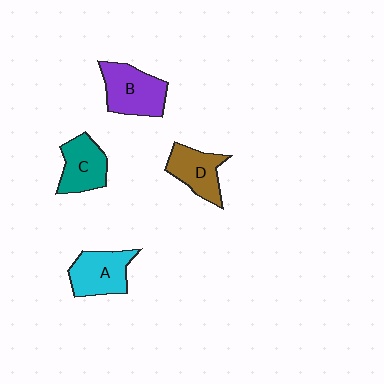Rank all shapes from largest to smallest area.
From largest to smallest: B (purple), A (cyan), C (teal), D (brown).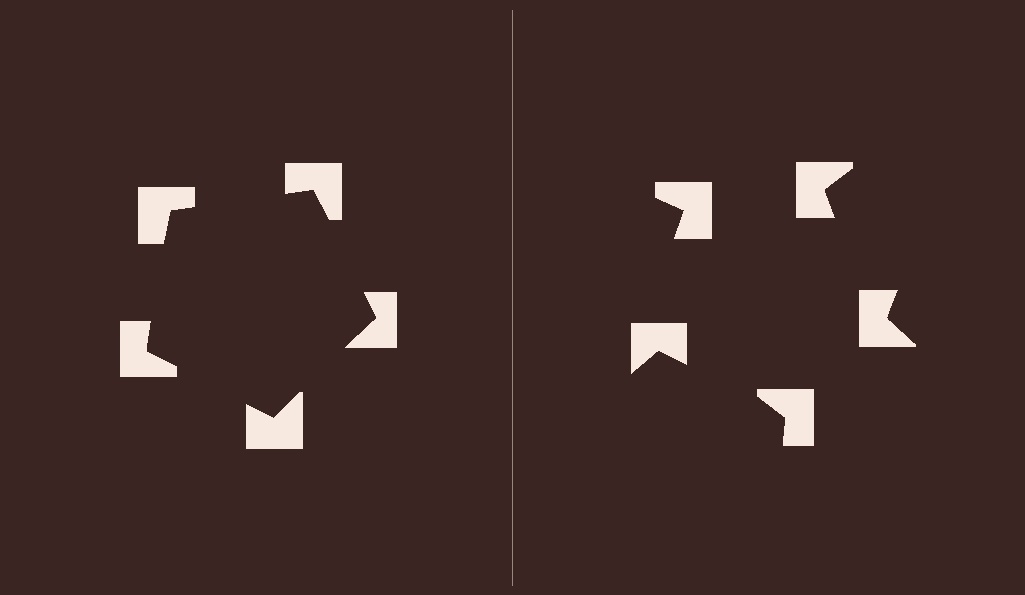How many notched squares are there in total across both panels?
10 — 5 on each side.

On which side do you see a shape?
An illusory pentagon appears on the left side. On the right side the wedge cuts are rotated, so no coherent shape forms.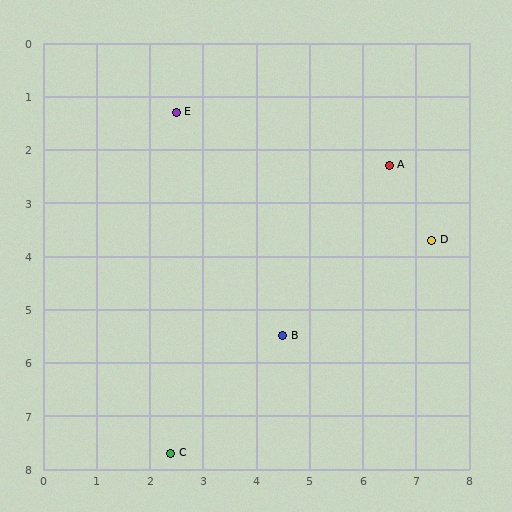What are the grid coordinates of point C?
Point C is at approximately (2.4, 7.7).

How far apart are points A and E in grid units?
Points A and E are about 4.1 grid units apart.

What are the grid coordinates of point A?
Point A is at approximately (6.5, 2.3).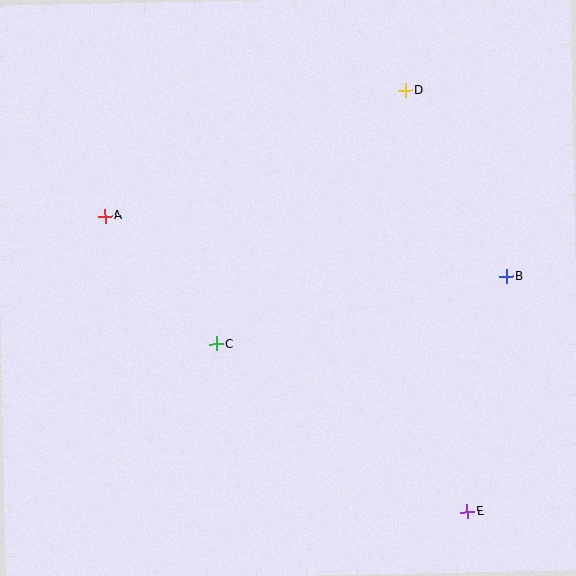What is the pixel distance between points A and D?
The distance between A and D is 326 pixels.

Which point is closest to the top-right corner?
Point D is closest to the top-right corner.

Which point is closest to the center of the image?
Point C at (216, 344) is closest to the center.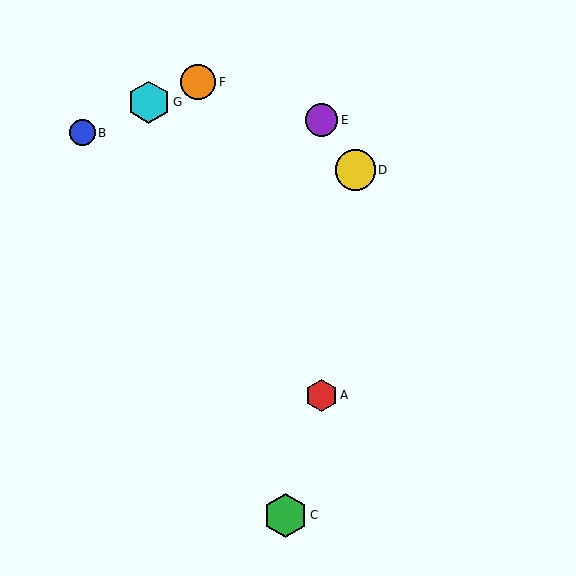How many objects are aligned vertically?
2 objects (A, E) are aligned vertically.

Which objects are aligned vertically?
Objects A, E are aligned vertically.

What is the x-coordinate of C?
Object C is at x≈285.